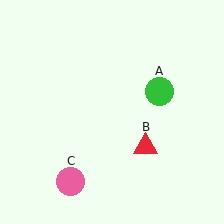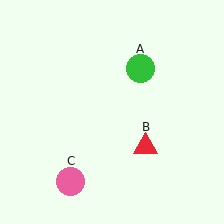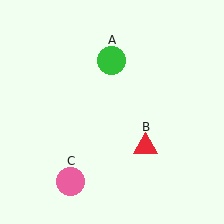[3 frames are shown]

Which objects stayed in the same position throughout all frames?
Red triangle (object B) and pink circle (object C) remained stationary.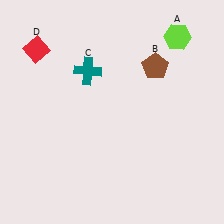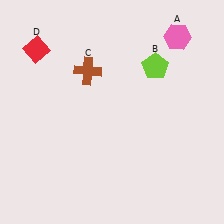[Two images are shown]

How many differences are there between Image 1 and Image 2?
There are 3 differences between the two images.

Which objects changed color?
A changed from lime to pink. B changed from brown to lime. C changed from teal to brown.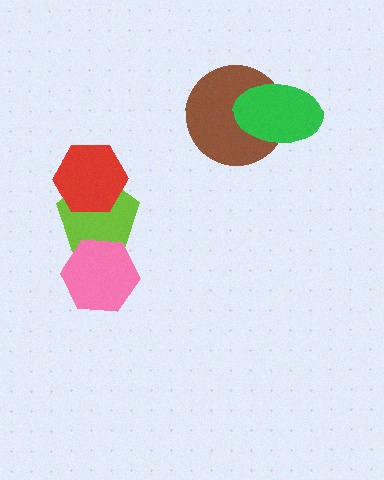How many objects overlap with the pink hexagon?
1 object overlaps with the pink hexagon.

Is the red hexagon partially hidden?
No, no other shape covers it.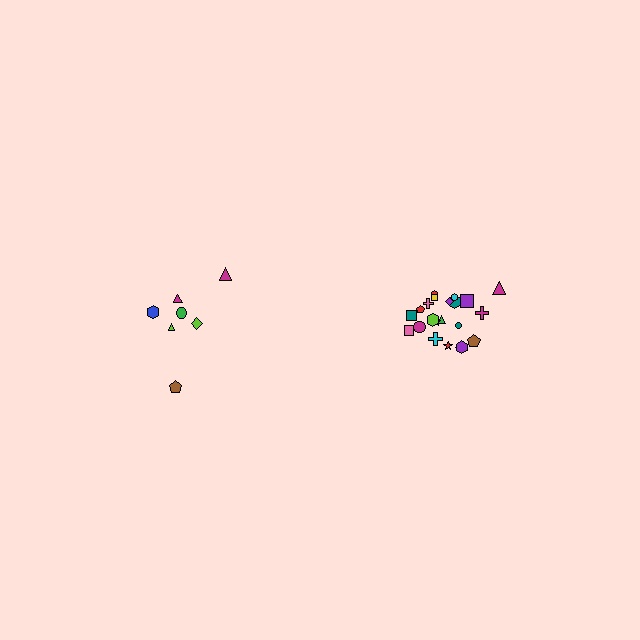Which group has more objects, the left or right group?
The right group.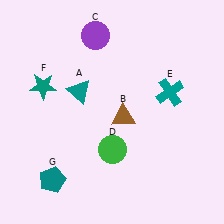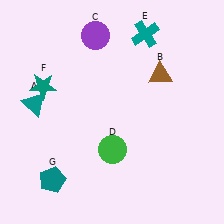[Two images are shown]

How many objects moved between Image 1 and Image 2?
3 objects moved between the two images.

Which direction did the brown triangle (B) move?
The brown triangle (B) moved up.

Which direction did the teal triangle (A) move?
The teal triangle (A) moved left.